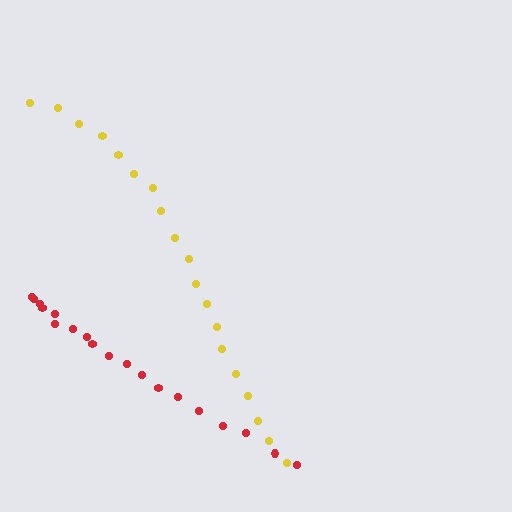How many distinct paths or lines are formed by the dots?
There are 2 distinct paths.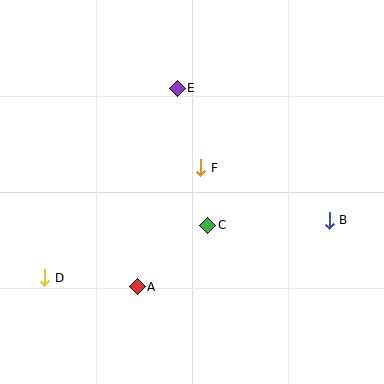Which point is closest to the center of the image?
Point F at (201, 168) is closest to the center.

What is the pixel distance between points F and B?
The distance between F and B is 139 pixels.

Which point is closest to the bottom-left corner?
Point D is closest to the bottom-left corner.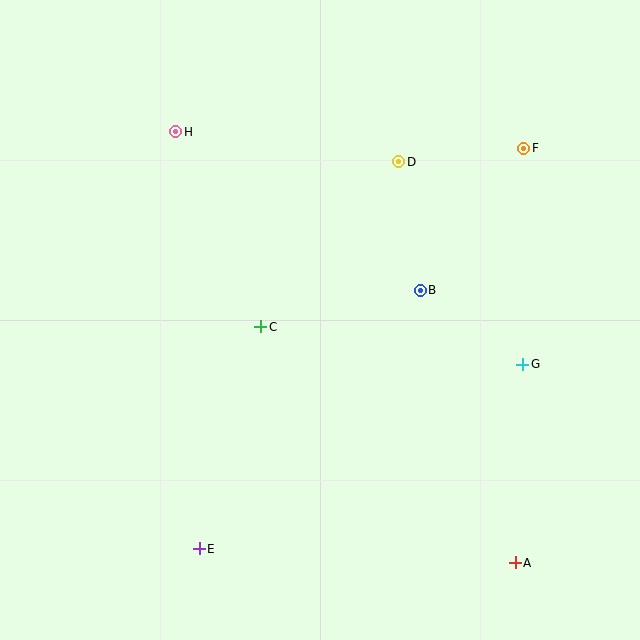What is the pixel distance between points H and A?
The distance between H and A is 549 pixels.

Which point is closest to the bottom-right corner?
Point A is closest to the bottom-right corner.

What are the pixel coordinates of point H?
Point H is at (176, 132).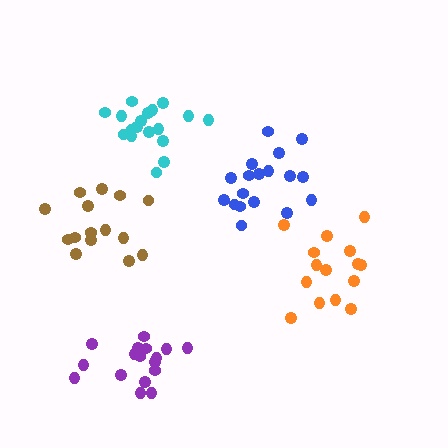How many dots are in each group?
Group 1: 18 dots, Group 2: 15 dots, Group 3: 15 dots, Group 4: 18 dots, Group 5: 18 dots (84 total).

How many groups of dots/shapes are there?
There are 5 groups.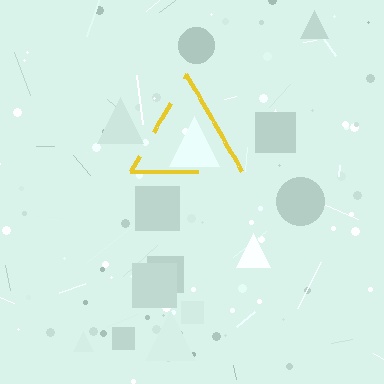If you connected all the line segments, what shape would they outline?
They would outline a triangle.